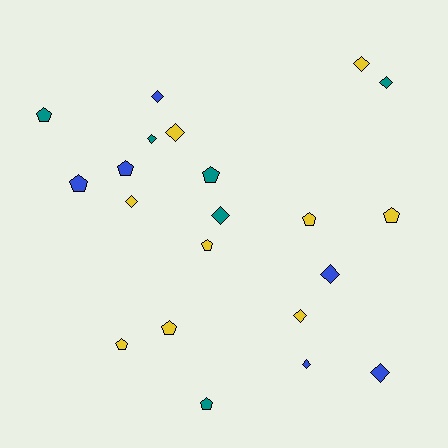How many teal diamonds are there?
There are 3 teal diamonds.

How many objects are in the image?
There are 21 objects.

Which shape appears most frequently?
Diamond, with 11 objects.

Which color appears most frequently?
Yellow, with 9 objects.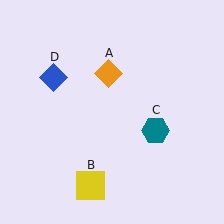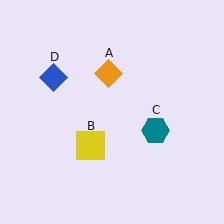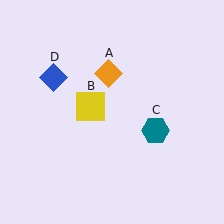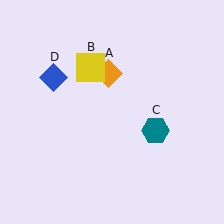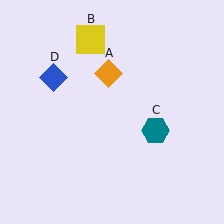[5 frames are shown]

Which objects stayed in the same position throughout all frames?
Orange diamond (object A) and teal hexagon (object C) and blue diamond (object D) remained stationary.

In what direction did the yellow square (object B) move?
The yellow square (object B) moved up.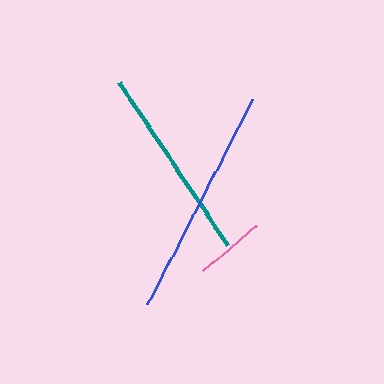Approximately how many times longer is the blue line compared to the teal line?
The blue line is approximately 1.2 times the length of the teal line.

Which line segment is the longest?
The blue line is the longest at approximately 230 pixels.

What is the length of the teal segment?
The teal segment is approximately 195 pixels long.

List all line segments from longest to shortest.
From longest to shortest: blue, teal, pink.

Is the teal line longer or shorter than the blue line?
The blue line is longer than the teal line.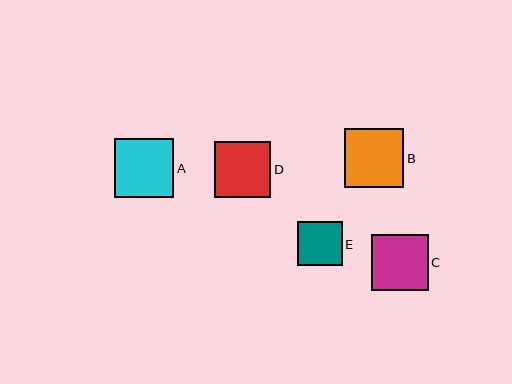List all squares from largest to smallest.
From largest to smallest: B, A, C, D, E.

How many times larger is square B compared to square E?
Square B is approximately 1.3 times the size of square E.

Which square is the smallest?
Square E is the smallest with a size of approximately 44 pixels.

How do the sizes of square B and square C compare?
Square B and square C are approximately the same size.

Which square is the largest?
Square B is the largest with a size of approximately 59 pixels.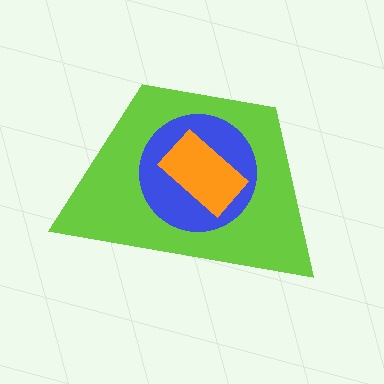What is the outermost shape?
The lime trapezoid.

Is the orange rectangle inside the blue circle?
Yes.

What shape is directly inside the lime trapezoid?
The blue circle.